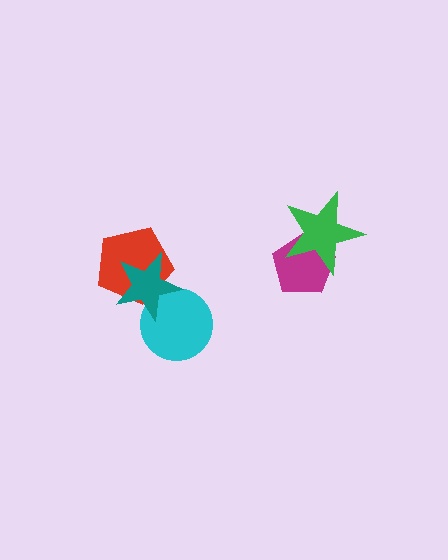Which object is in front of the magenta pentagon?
The green star is in front of the magenta pentagon.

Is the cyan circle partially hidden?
Yes, it is partially covered by another shape.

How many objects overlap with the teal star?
2 objects overlap with the teal star.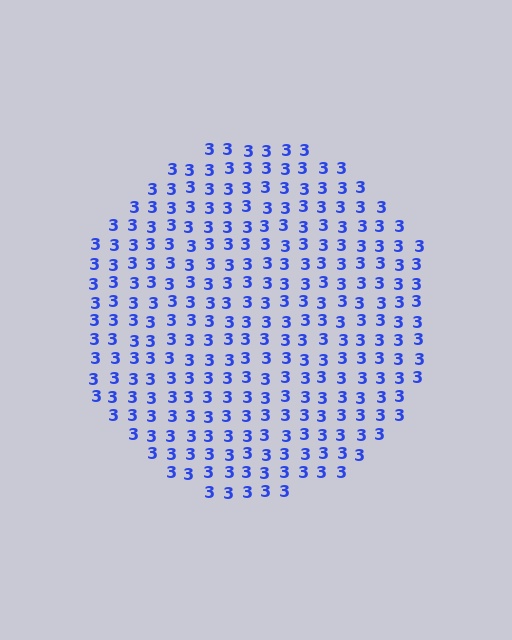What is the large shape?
The large shape is a circle.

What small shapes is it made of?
It is made of small digit 3's.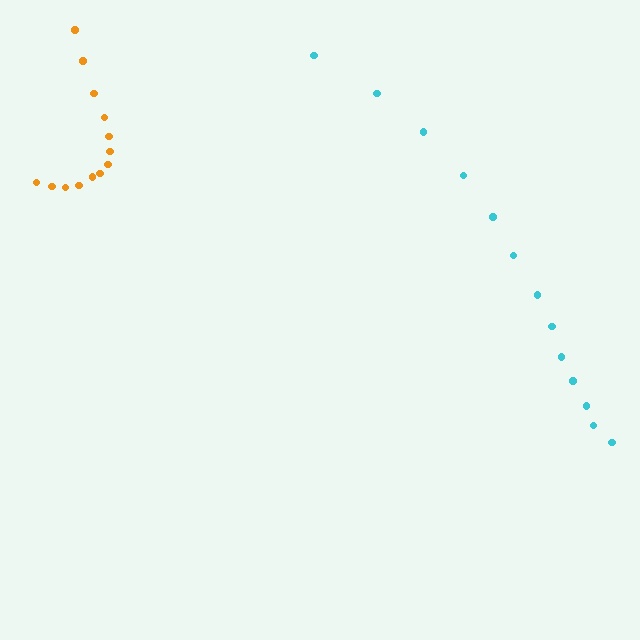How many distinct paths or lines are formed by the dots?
There are 2 distinct paths.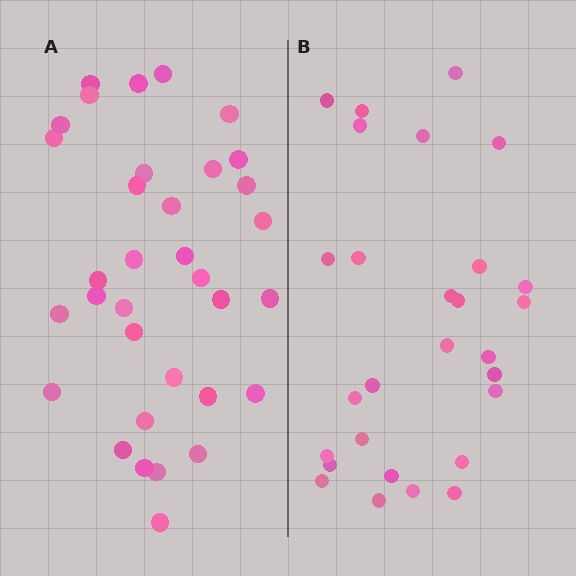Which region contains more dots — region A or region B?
Region A (the left region) has more dots.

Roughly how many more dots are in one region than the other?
Region A has about 6 more dots than region B.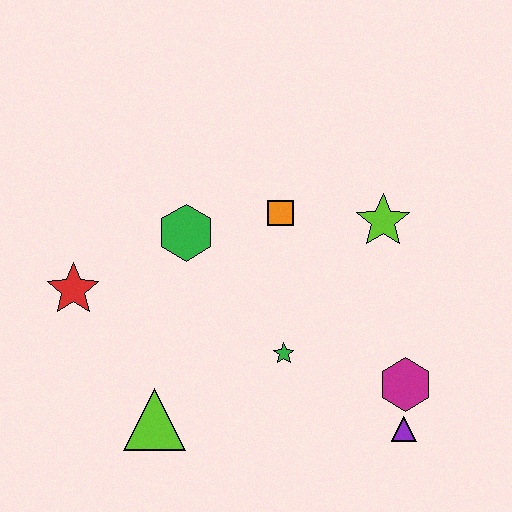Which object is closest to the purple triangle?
The magenta hexagon is closest to the purple triangle.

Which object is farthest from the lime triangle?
The lime star is farthest from the lime triangle.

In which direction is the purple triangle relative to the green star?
The purple triangle is to the right of the green star.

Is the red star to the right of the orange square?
No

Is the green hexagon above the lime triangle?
Yes